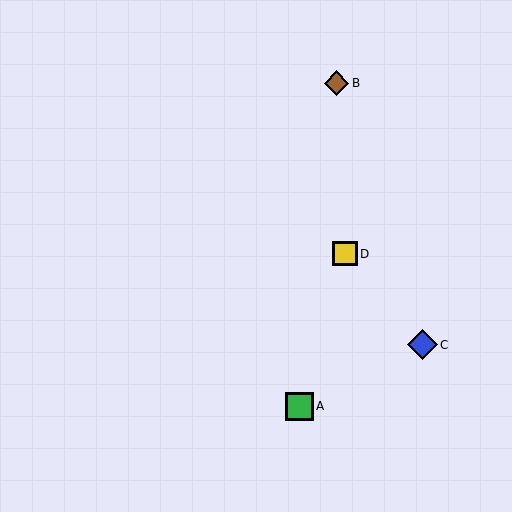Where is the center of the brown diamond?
The center of the brown diamond is at (336, 83).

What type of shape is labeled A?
Shape A is a green square.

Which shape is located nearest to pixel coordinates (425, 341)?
The blue diamond (labeled C) at (422, 345) is nearest to that location.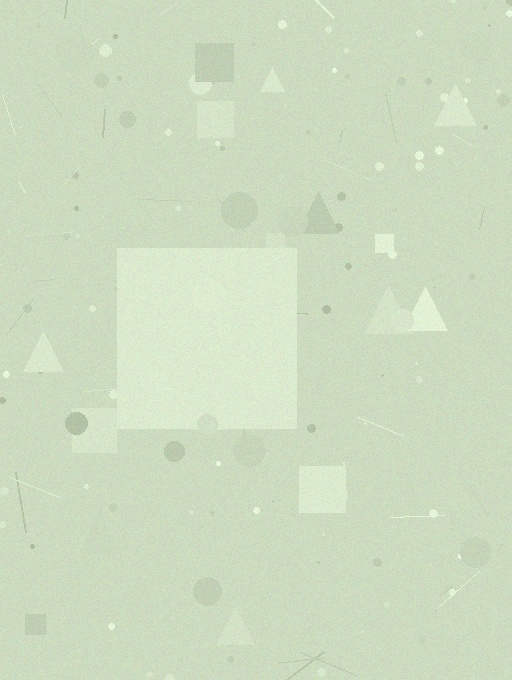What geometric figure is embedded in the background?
A square is embedded in the background.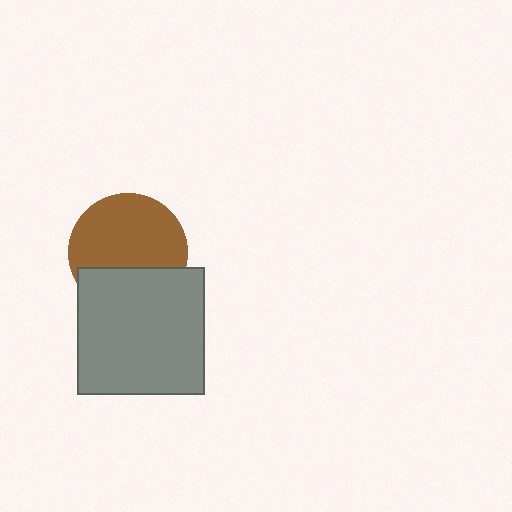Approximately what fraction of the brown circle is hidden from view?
Roughly 33% of the brown circle is hidden behind the gray square.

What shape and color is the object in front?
The object in front is a gray square.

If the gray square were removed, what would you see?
You would see the complete brown circle.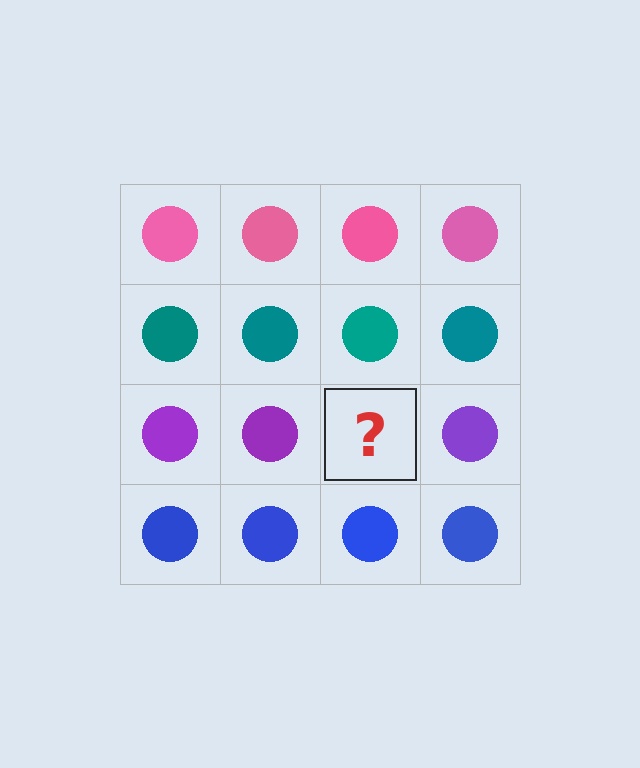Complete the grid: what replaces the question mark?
The question mark should be replaced with a purple circle.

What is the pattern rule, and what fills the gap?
The rule is that each row has a consistent color. The gap should be filled with a purple circle.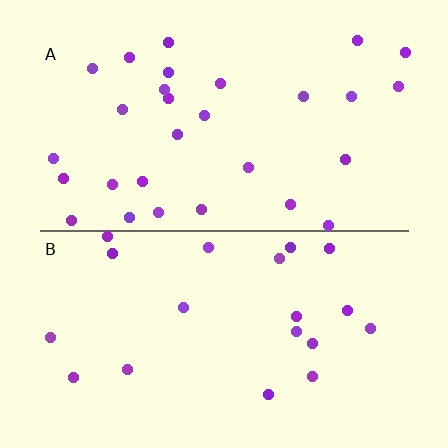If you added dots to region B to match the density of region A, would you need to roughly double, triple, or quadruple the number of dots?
Approximately double.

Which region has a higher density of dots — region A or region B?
A (the top).